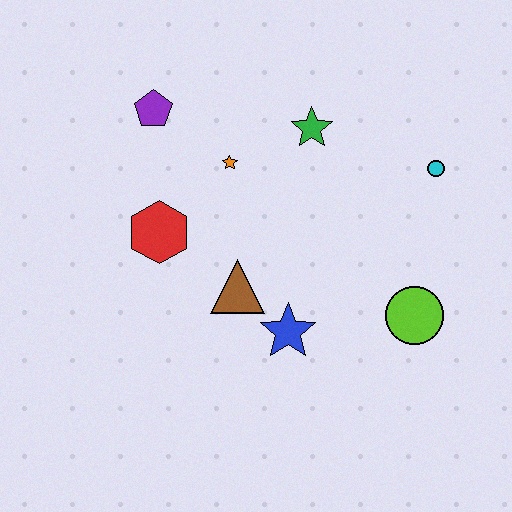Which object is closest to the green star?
The orange star is closest to the green star.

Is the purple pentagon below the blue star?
No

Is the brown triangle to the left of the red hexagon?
No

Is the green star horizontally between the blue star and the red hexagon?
No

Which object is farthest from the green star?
The lime circle is farthest from the green star.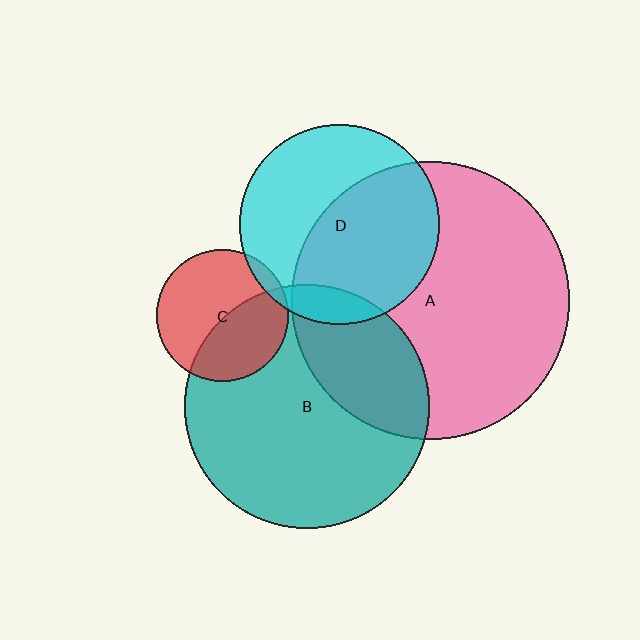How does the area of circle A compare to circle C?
Approximately 4.5 times.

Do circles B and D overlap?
Yes.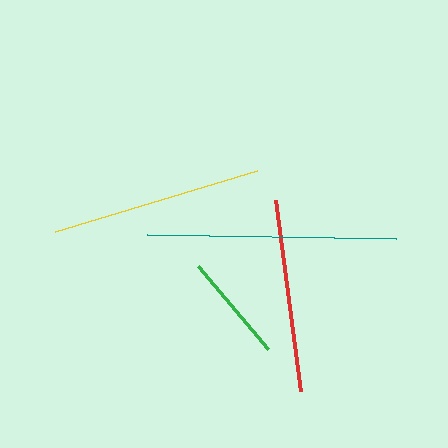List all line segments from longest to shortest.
From longest to shortest: teal, yellow, red, green.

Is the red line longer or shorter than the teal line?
The teal line is longer than the red line.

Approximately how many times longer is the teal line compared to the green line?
The teal line is approximately 2.3 times the length of the green line.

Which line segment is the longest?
The teal line is the longest at approximately 250 pixels.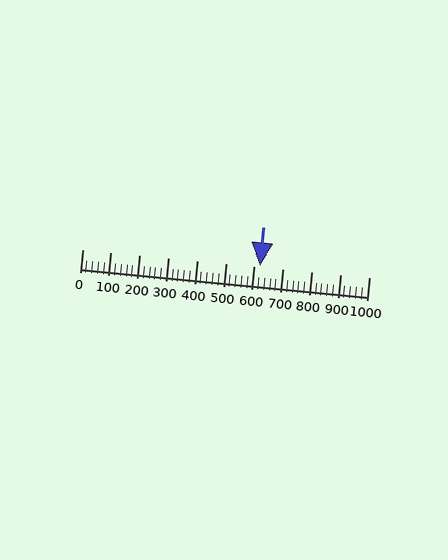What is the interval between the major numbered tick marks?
The major tick marks are spaced 100 units apart.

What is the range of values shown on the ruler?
The ruler shows values from 0 to 1000.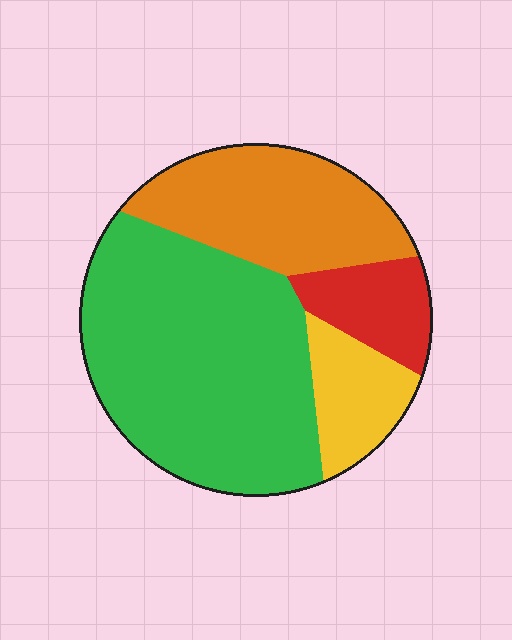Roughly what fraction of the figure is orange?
Orange covers about 25% of the figure.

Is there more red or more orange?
Orange.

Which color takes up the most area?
Green, at roughly 50%.